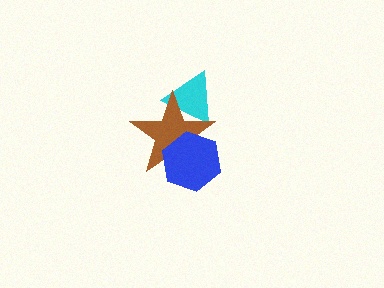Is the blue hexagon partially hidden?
No, no other shape covers it.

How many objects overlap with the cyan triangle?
1 object overlaps with the cyan triangle.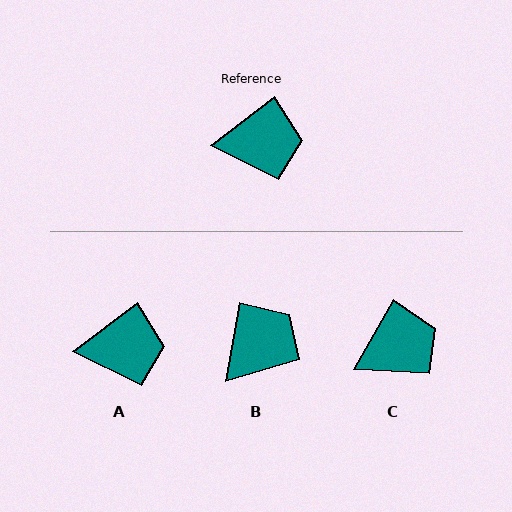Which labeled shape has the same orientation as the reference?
A.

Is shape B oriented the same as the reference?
No, it is off by about 43 degrees.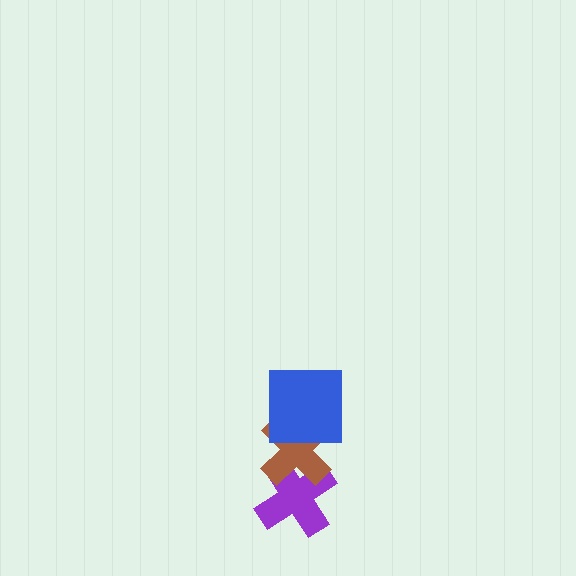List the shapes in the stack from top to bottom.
From top to bottom: the blue square, the brown cross, the purple cross.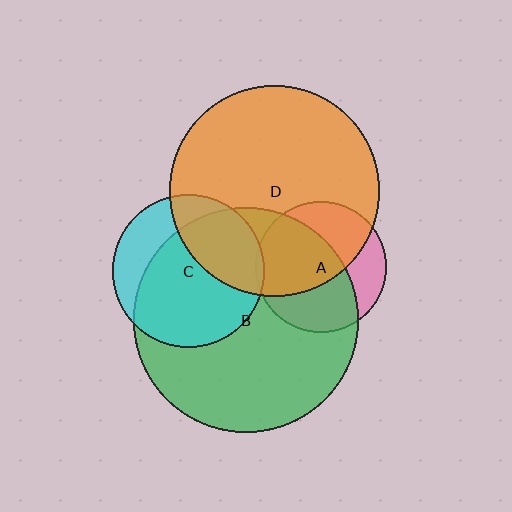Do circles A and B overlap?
Yes.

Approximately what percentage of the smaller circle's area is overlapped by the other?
Approximately 65%.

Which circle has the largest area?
Circle B (green).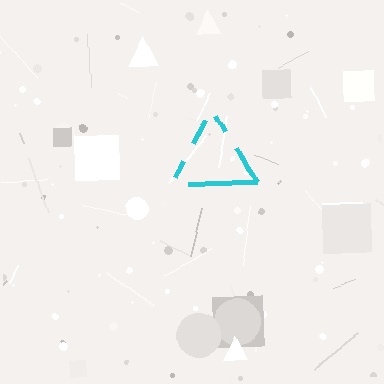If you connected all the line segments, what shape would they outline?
They would outline a triangle.